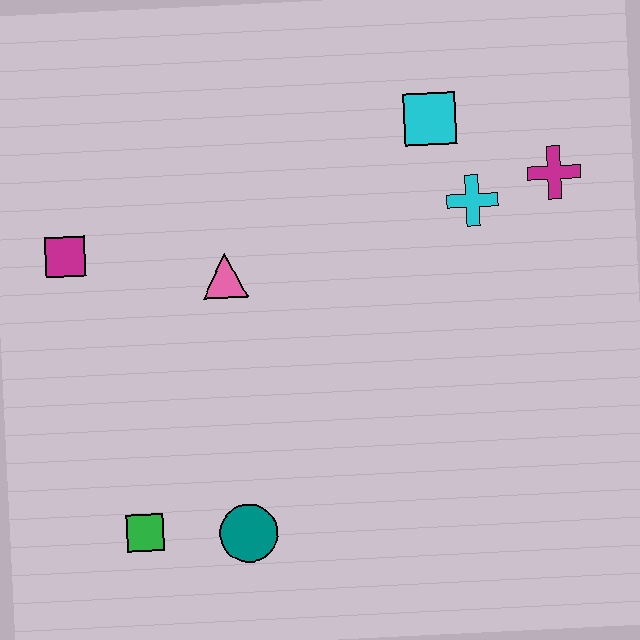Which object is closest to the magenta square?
The pink triangle is closest to the magenta square.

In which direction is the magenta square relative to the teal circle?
The magenta square is above the teal circle.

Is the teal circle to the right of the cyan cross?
No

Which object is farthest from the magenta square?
The magenta cross is farthest from the magenta square.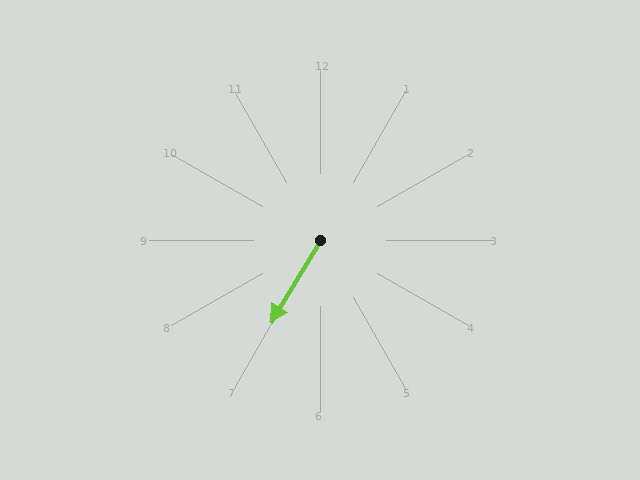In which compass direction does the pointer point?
Southwest.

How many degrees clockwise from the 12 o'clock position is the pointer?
Approximately 211 degrees.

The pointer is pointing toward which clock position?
Roughly 7 o'clock.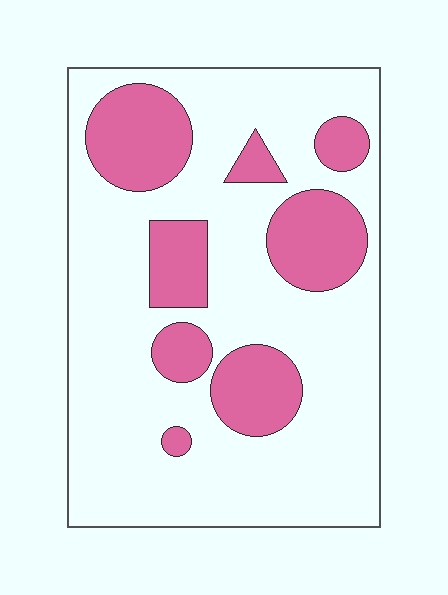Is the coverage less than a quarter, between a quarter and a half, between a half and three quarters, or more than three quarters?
Between a quarter and a half.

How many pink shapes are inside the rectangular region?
8.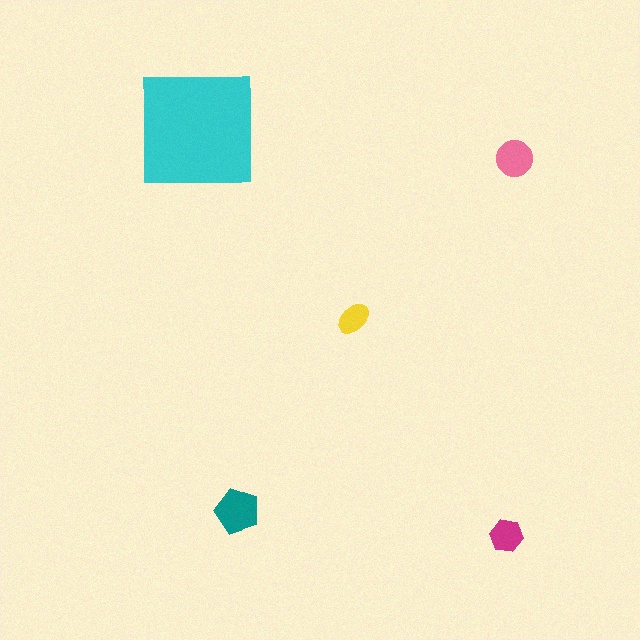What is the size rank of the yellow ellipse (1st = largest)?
5th.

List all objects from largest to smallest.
The cyan square, the teal pentagon, the pink circle, the magenta hexagon, the yellow ellipse.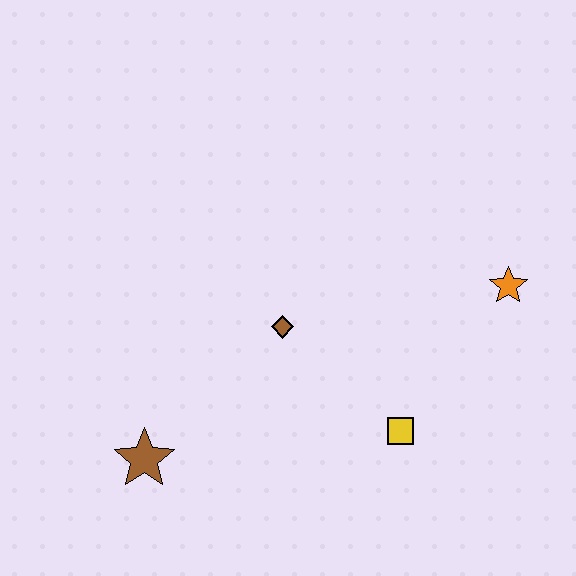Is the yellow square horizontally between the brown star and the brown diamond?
No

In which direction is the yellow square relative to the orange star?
The yellow square is below the orange star.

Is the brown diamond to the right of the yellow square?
No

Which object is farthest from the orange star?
The brown star is farthest from the orange star.